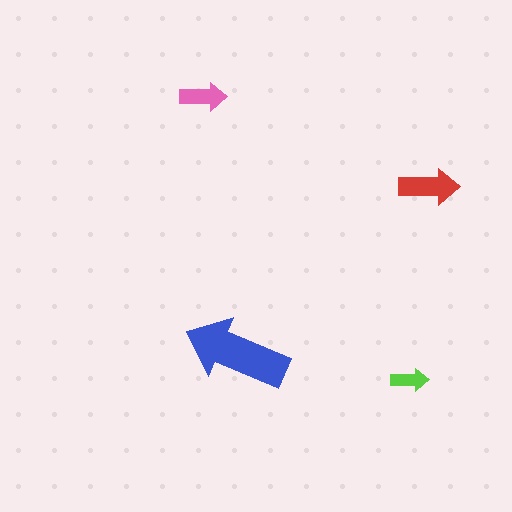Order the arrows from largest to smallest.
the blue one, the red one, the pink one, the lime one.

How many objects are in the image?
There are 4 objects in the image.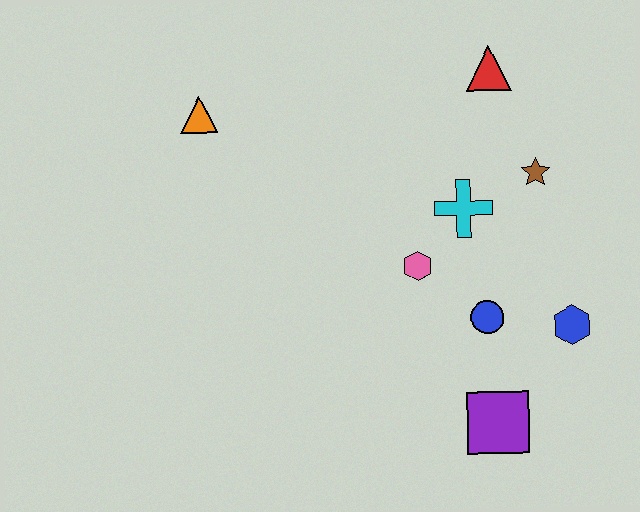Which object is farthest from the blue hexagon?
The orange triangle is farthest from the blue hexagon.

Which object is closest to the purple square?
The blue circle is closest to the purple square.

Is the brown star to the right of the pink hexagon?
Yes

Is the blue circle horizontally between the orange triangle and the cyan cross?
No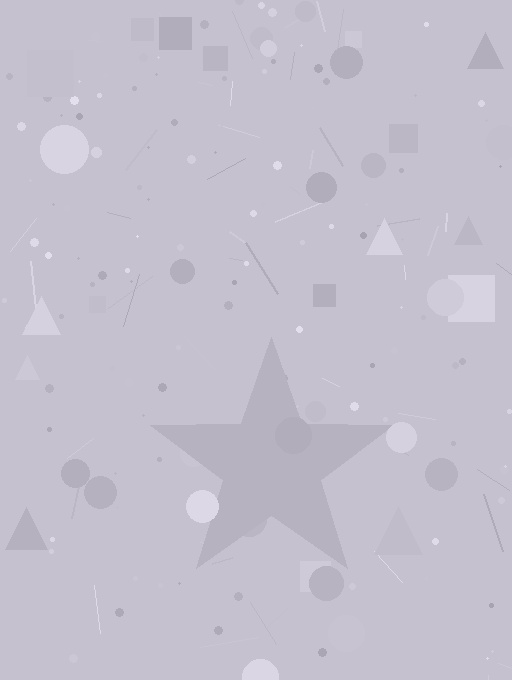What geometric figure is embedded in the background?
A star is embedded in the background.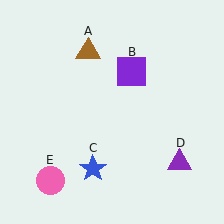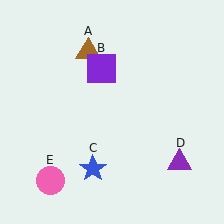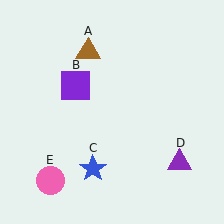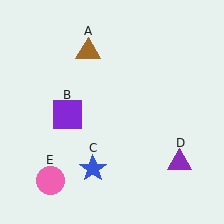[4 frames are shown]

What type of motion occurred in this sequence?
The purple square (object B) rotated counterclockwise around the center of the scene.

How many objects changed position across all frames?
1 object changed position: purple square (object B).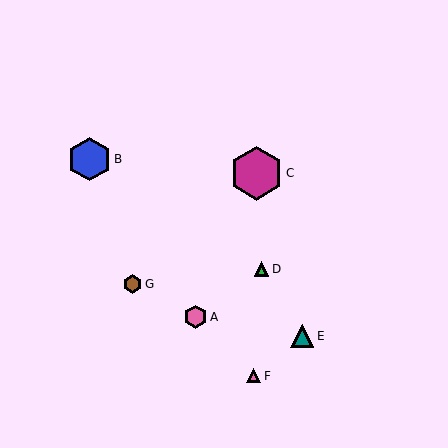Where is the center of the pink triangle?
The center of the pink triangle is at (254, 376).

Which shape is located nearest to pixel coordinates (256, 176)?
The magenta hexagon (labeled C) at (256, 173) is nearest to that location.